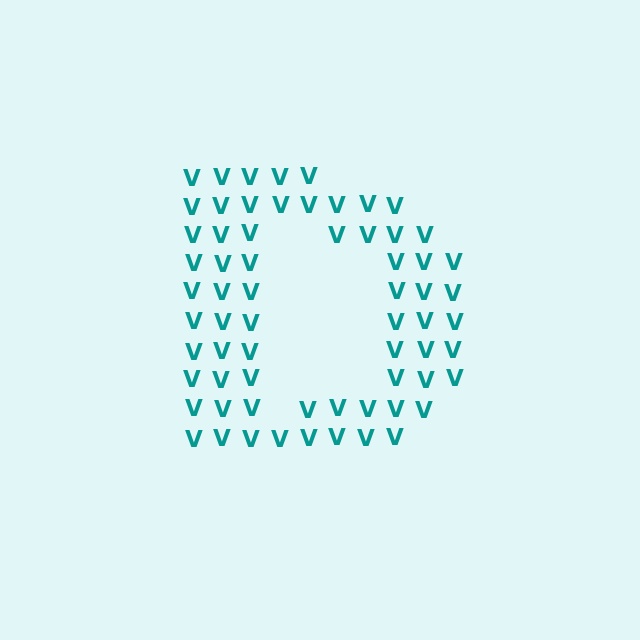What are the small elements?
The small elements are letter V's.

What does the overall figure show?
The overall figure shows the letter D.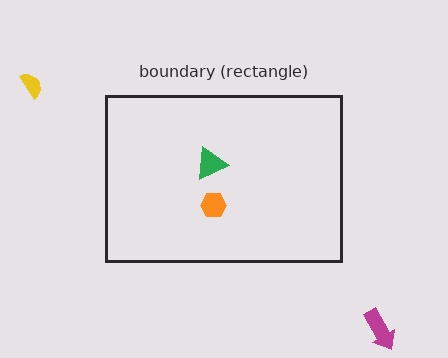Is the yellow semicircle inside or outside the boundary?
Outside.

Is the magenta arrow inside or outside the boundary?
Outside.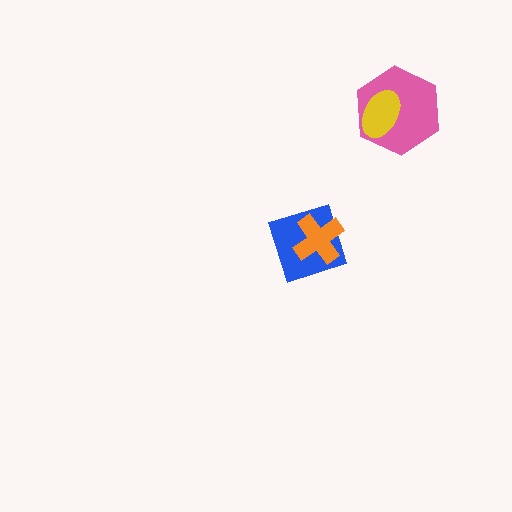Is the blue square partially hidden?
Yes, it is partially covered by another shape.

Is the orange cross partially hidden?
No, no other shape covers it.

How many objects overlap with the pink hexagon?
1 object overlaps with the pink hexagon.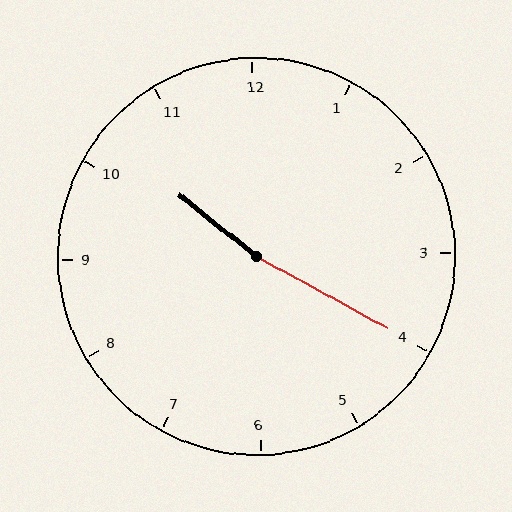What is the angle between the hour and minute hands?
Approximately 170 degrees.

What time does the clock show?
10:20.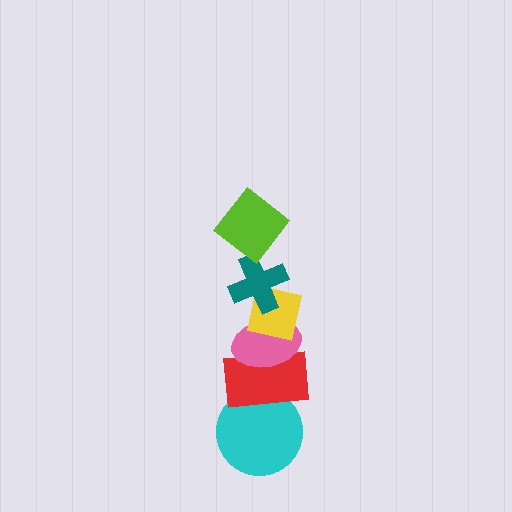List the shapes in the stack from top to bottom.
From top to bottom: the lime diamond, the teal cross, the yellow square, the pink ellipse, the red rectangle, the cyan circle.